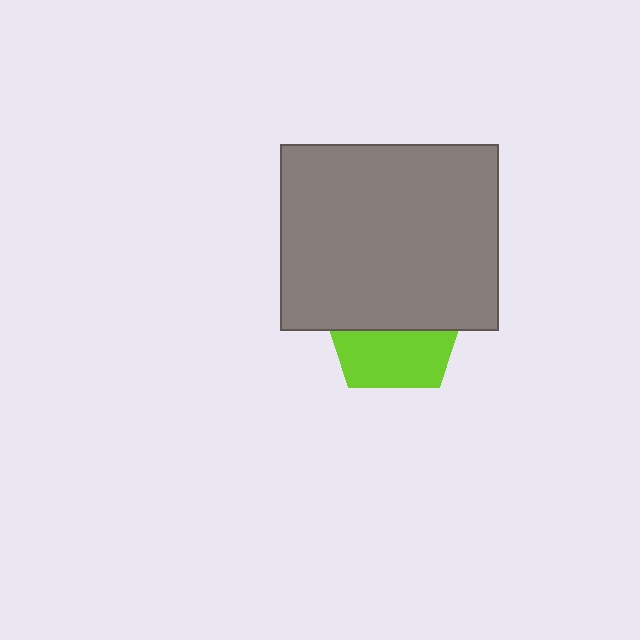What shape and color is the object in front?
The object in front is a gray rectangle.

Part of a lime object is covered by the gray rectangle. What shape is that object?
It is a pentagon.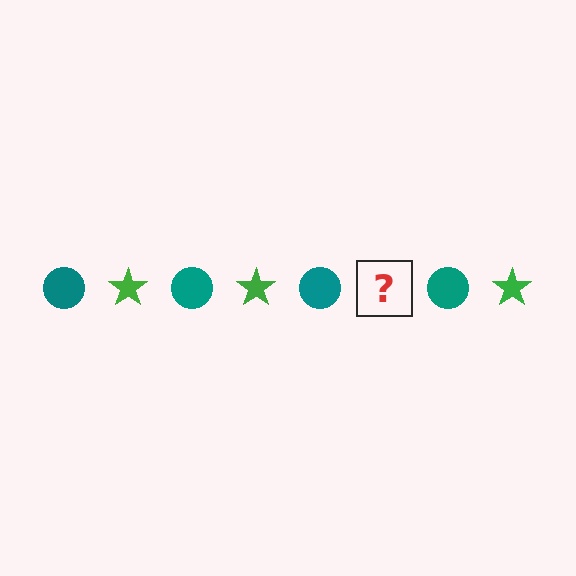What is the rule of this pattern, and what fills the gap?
The rule is that the pattern alternates between teal circle and green star. The gap should be filled with a green star.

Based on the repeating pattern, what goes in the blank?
The blank should be a green star.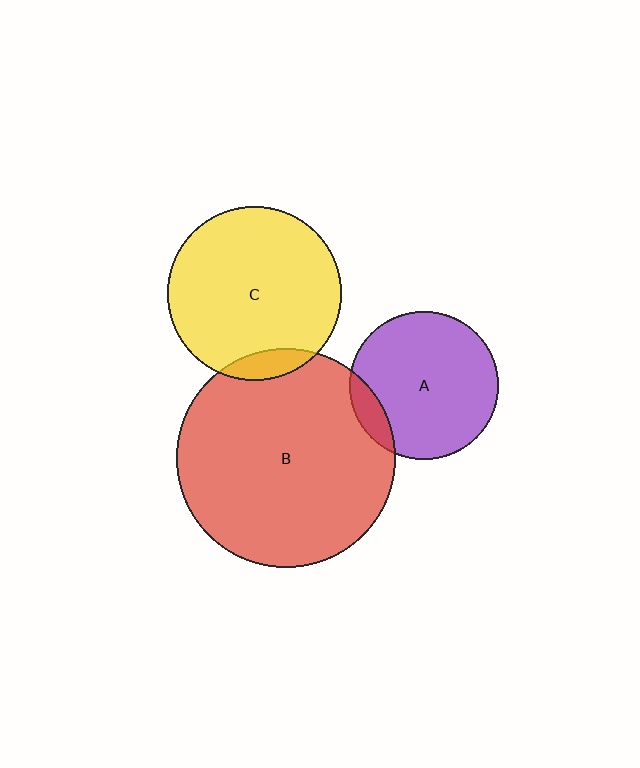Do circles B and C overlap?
Yes.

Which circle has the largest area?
Circle B (red).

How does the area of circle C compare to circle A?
Approximately 1.4 times.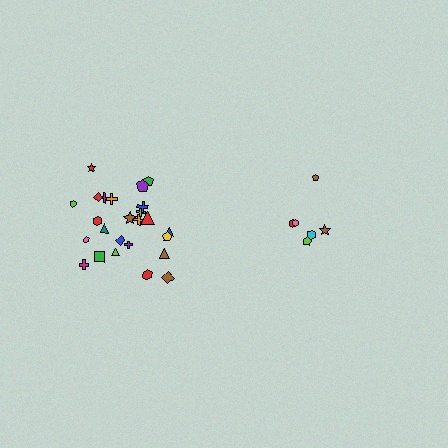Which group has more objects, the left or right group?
The left group.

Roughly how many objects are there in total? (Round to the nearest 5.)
Roughly 30 objects in total.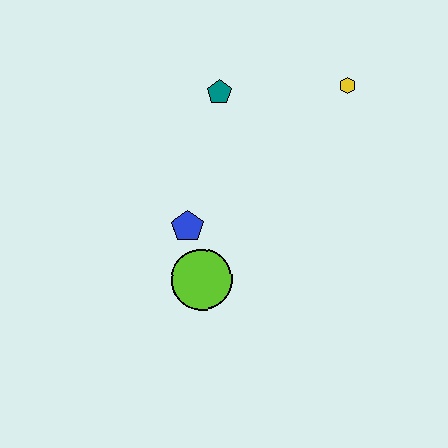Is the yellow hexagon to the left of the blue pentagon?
No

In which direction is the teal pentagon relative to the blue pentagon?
The teal pentagon is above the blue pentagon.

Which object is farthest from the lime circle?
The yellow hexagon is farthest from the lime circle.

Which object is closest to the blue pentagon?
The lime circle is closest to the blue pentagon.